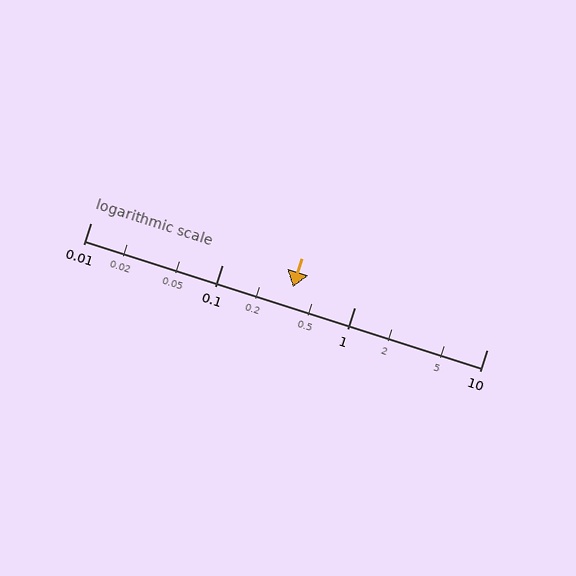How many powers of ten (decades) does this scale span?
The scale spans 3 decades, from 0.01 to 10.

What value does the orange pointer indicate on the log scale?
The pointer indicates approximately 0.34.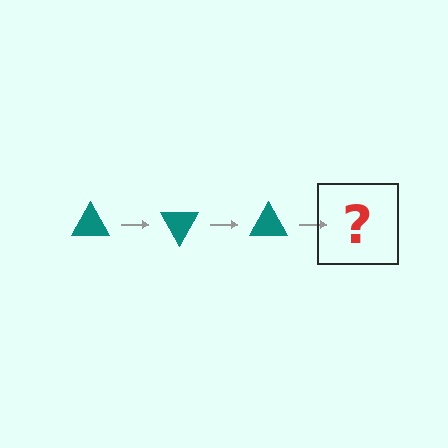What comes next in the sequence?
The next element should be a teal triangle rotated 180 degrees.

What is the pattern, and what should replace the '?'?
The pattern is that the triangle rotates 60 degrees each step. The '?' should be a teal triangle rotated 180 degrees.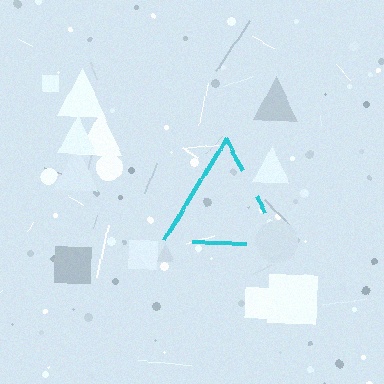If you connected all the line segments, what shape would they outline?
They would outline a triangle.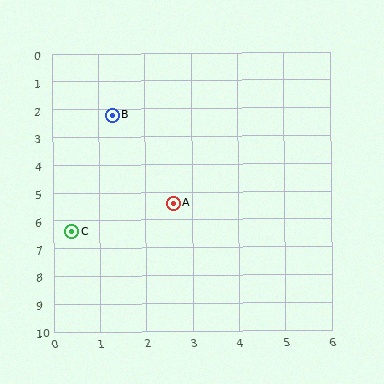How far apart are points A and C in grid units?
Points A and C are about 2.4 grid units apart.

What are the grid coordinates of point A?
Point A is at approximately (2.6, 5.4).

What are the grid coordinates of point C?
Point C is at approximately (0.4, 6.4).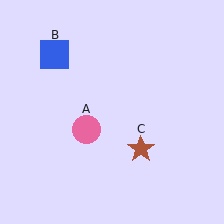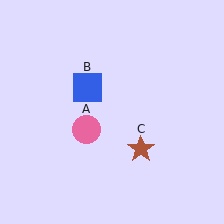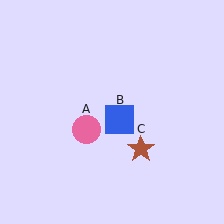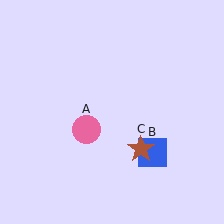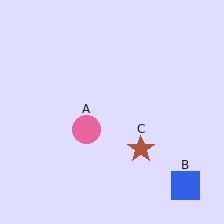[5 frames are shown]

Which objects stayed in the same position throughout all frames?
Pink circle (object A) and brown star (object C) remained stationary.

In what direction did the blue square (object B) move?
The blue square (object B) moved down and to the right.